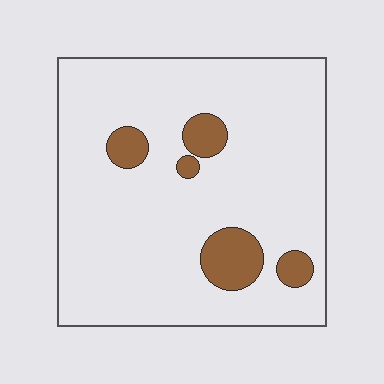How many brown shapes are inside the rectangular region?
5.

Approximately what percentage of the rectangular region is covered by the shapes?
Approximately 10%.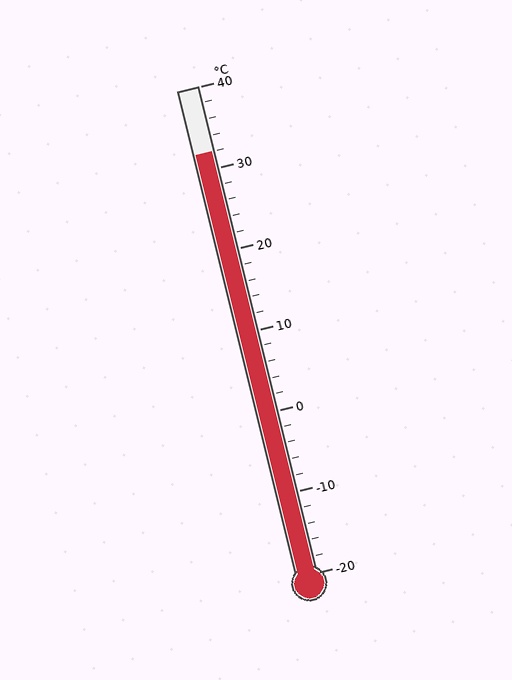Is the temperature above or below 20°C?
The temperature is above 20°C.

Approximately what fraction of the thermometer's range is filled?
The thermometer is filled to approximately 85% of its range.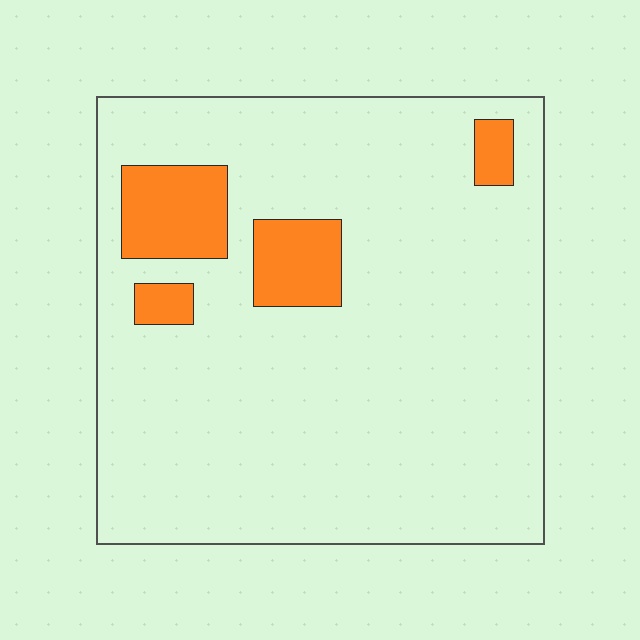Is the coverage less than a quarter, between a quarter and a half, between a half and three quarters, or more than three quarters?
Less than a quarter.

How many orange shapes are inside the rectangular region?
4.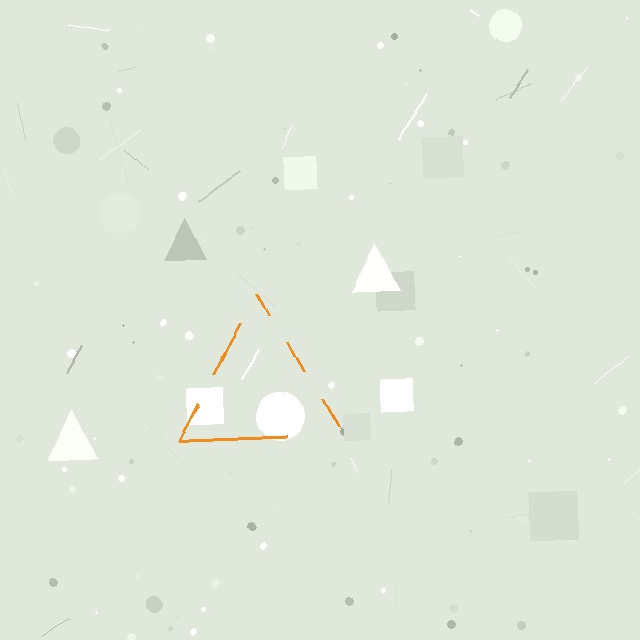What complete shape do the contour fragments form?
The contour fragments form a triangle.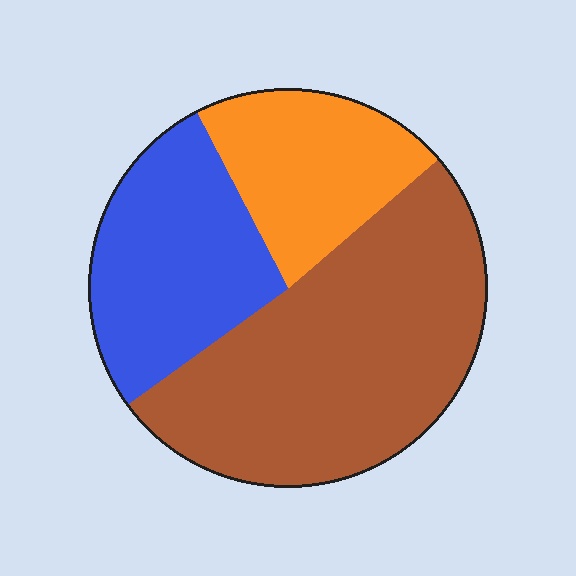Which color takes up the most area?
Brown, at roughly 50%.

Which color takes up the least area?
Orange, at roughly 20%.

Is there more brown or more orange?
Brown.